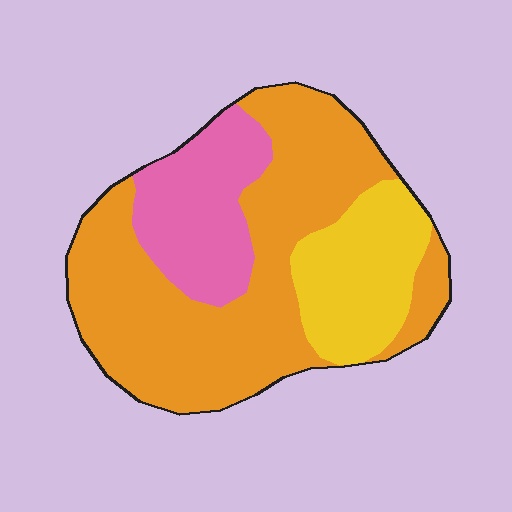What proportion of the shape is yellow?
Yellow covers roughly 20% of the shape.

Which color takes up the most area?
Orange, at roughly 60%.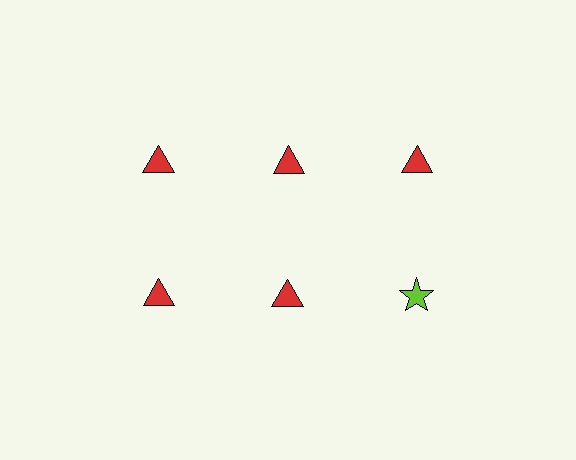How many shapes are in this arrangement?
There are 6 shapes arranged in a grid pattern.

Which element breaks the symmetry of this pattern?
The lime star in the second row, center column breaks the symmetry. All other shapes are red triangles.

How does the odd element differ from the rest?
It differs in both color (lime instead of red) and shape (star instead of triangle).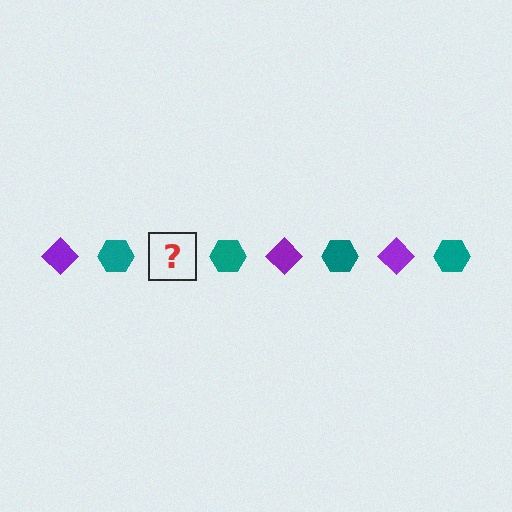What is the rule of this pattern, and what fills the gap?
The rule is that the pattern alternates between purple diamond and teal hexagon. The gap should be filled with a purple diamond.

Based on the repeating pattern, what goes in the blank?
The blank should be a purple diamond.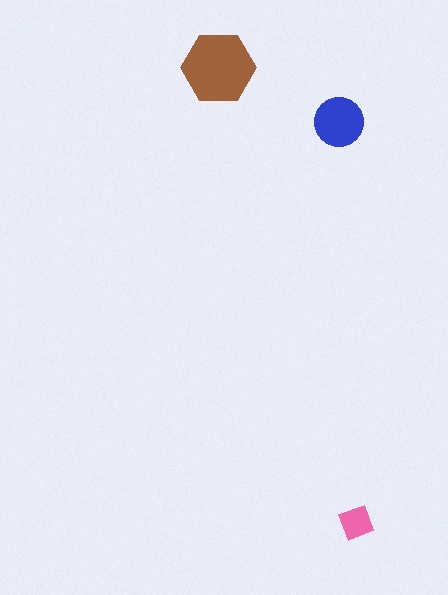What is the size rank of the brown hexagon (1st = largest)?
1st.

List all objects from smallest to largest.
The pink diamond, the blue circle, the brown hexagon.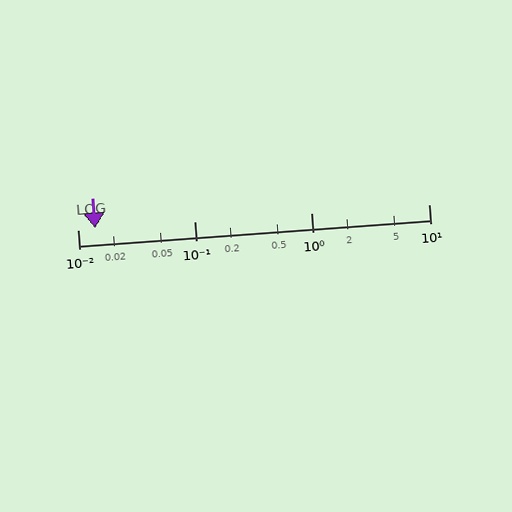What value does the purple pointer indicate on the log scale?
The pointer indicates approximately 0.014.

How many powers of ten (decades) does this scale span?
The scale spans 3 decades, from 0.01 to 10.